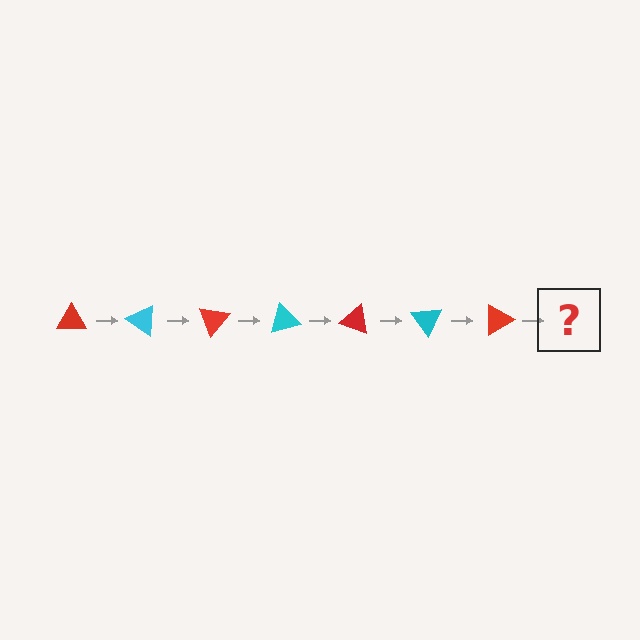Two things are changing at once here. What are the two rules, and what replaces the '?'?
The two rules are that it rotates 35 degrees each step and the color cycles through red and cyan. The '?' should be a cyan triangle, rotated 245 degrees from the start.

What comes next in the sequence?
The next element should be a cyan triangle, rotated 245 degrees from the start.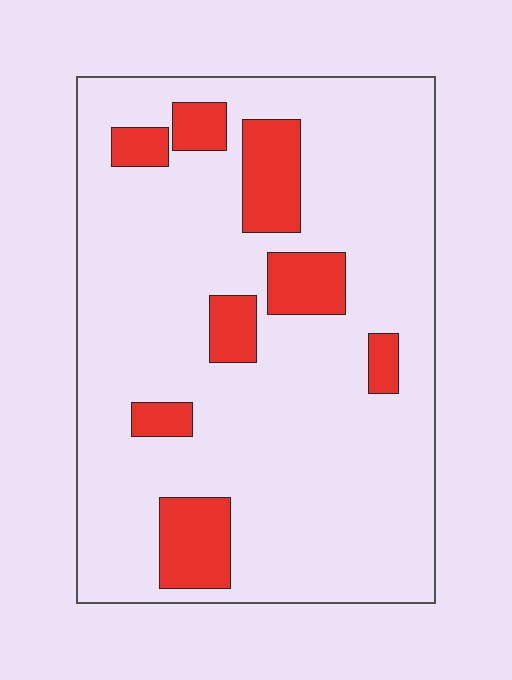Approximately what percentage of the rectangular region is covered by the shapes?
Approximately 15%.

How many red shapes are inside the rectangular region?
8.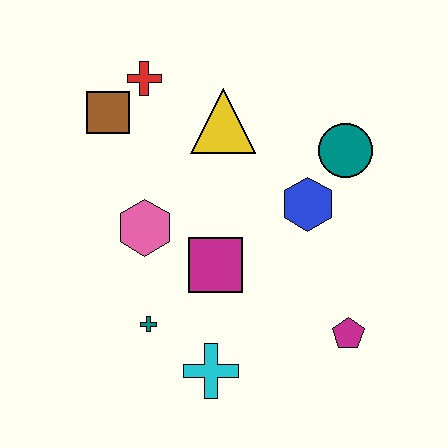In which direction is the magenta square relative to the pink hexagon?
The magenta square is to the right of the pink hexagon.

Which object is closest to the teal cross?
The cyan cross is closest to the teal cross.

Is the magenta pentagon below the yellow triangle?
Yes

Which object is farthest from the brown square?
The magenta pentagon is farthest from the brown square.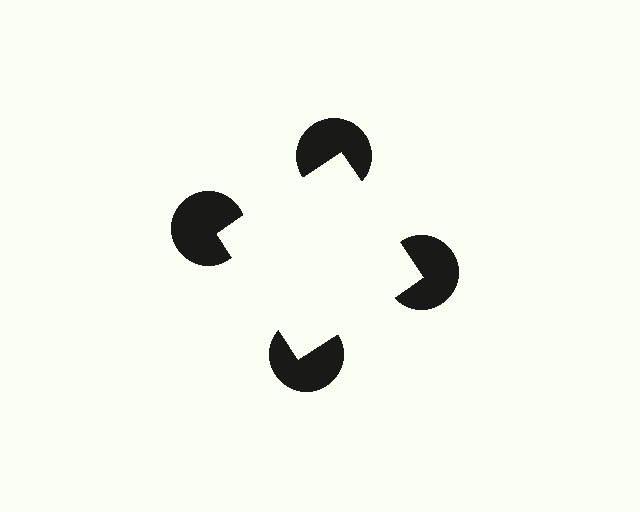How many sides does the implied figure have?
4 sides.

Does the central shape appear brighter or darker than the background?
It typically appears slightly brighter than the background, even though no actual brightness change is drawn.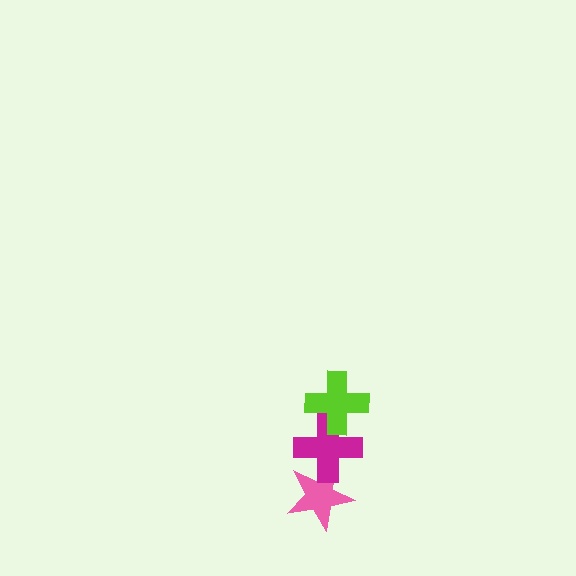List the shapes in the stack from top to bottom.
From top to bottom: the lime cross, the magenta cross, the pink star.